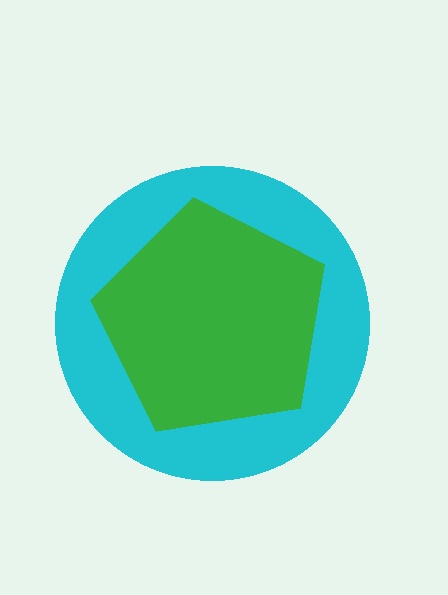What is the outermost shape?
The cyan circle.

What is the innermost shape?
The green pentagon.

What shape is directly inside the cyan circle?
The green pentagon.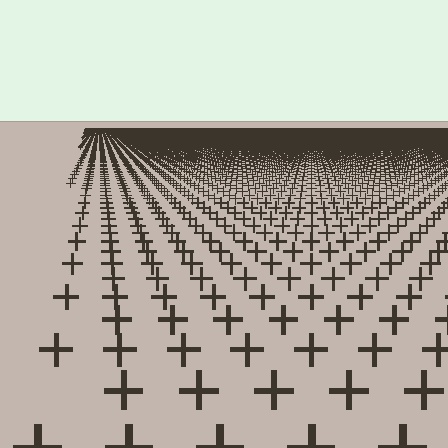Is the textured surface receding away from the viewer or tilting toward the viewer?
The surface is receding away from the viewer. Texture elements get smaller and denser toward the top.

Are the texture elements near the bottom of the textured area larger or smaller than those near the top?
Larger. Near the bottom, elements are closer to the viewer and appear at a bigger on-screen size.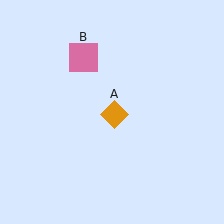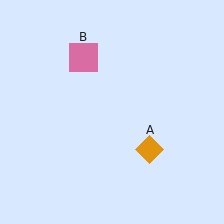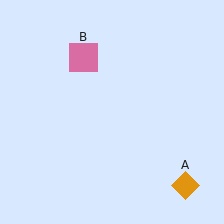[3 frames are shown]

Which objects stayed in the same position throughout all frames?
Pink square (object B) remained stationary.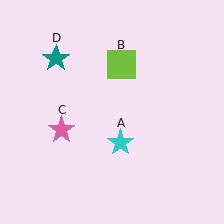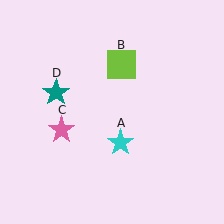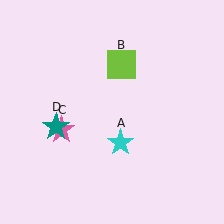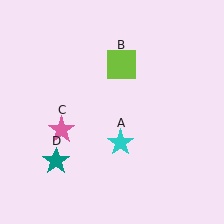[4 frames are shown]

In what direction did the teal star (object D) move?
The teal star (object D) moved down.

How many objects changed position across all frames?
1 object changed position: teal star (object D).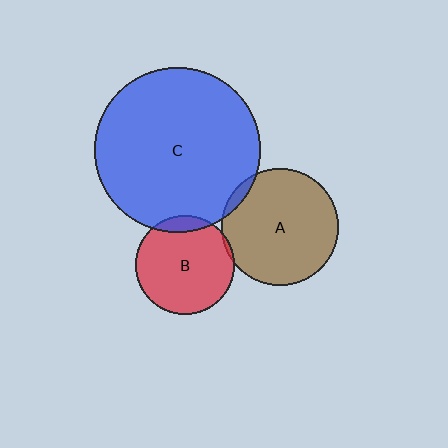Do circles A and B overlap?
Yes.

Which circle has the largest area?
Circle C (blue).